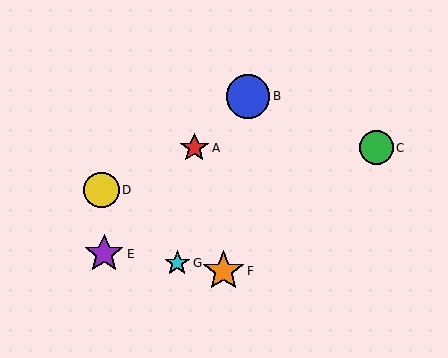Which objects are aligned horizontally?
Objects A, C are aligned horizontally.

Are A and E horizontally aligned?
No, A is at y≈148 and E is at y≈254.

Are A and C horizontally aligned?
Yes, both are at y≈148.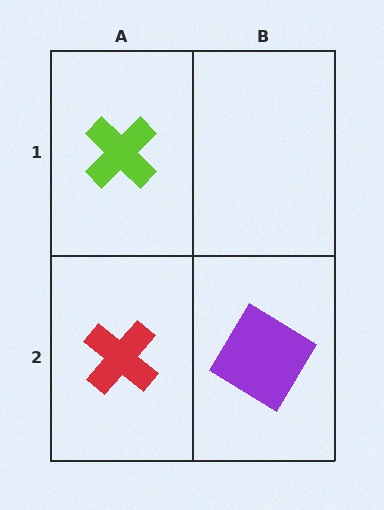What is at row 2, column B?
A purple diamond.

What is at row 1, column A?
A lime cross.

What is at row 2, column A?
A red cross.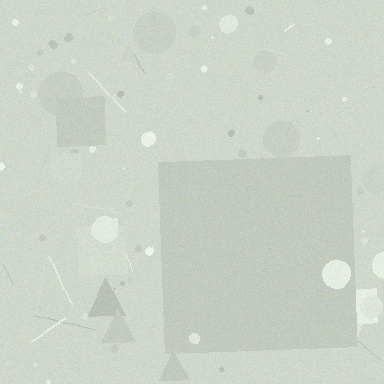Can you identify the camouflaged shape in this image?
The camouflaged shape is a square.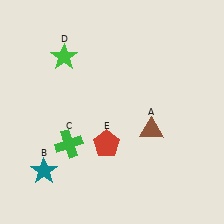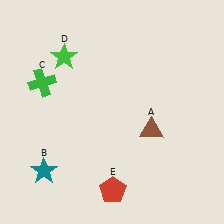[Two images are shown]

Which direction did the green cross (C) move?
The green cross (C) moved up.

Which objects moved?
The objects that moved are: the green cross (C), the red pentagon (E).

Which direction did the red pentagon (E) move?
The red pentagon (E) moved down.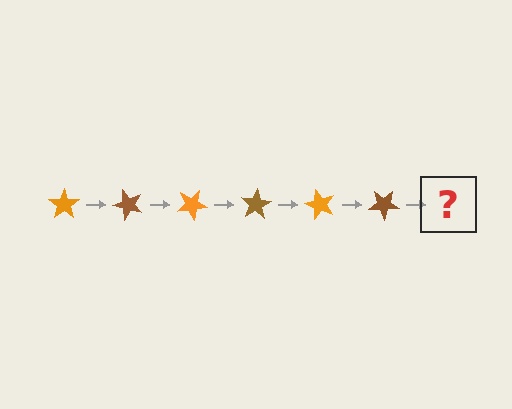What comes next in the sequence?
The next element should be an orange star, rotated 300 degrees from the start.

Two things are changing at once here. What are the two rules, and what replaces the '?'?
The two rules are that it rotates 50 degrees each step and the color cycles through orange and brown. The '?' should be an orange star, rotated 300 degrees from the start.